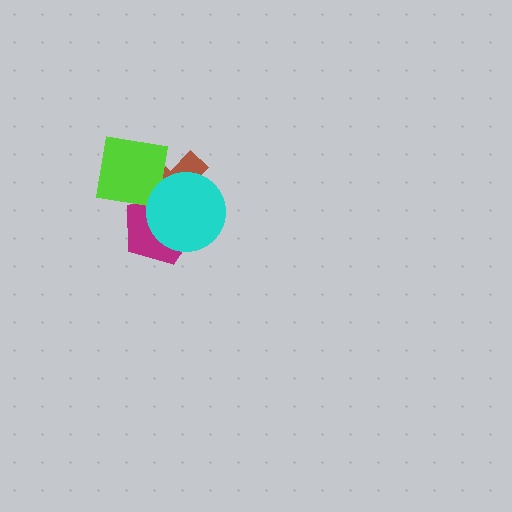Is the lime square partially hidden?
Yes, it is partially covered by another shape.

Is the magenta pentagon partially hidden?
Yes, it is partially covered by another shape.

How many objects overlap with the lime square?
3 objects overlap with the lime square.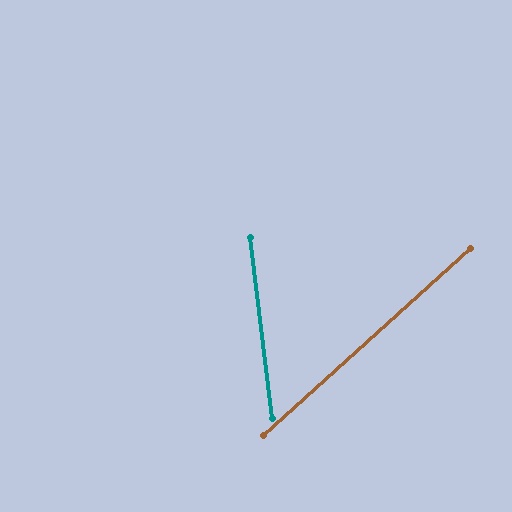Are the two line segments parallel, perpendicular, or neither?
Neither parallel nor perpendicular — they differ by about 55°.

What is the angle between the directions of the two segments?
Approximately 55 degrees.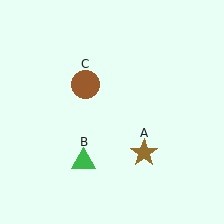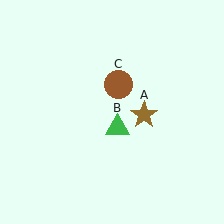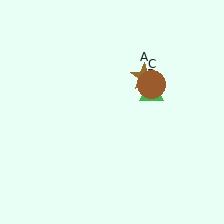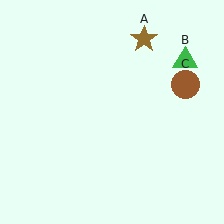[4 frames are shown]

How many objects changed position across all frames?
3 objects changed position: brown star (object A), green triangle (object B), brown circle (object C).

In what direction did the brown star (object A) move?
The brown star (object A) moved up.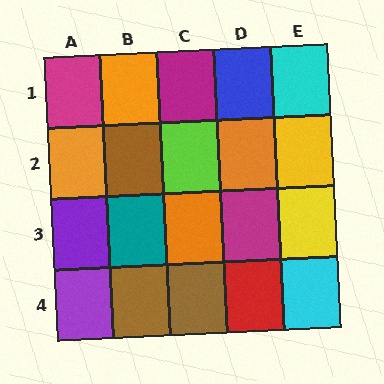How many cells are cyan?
2 cells are cyan.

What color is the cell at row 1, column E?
Cyan.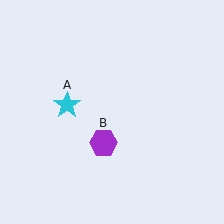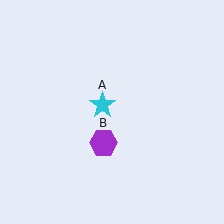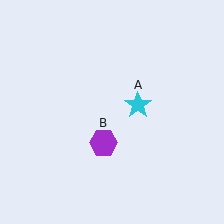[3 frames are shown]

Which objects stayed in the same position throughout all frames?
Purple hexagon (object B) remained stationary.